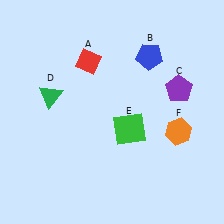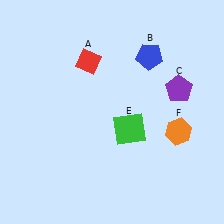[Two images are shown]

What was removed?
The green triangle (D) was removed in Image 2.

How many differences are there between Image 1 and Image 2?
There is 1 difference between the two images.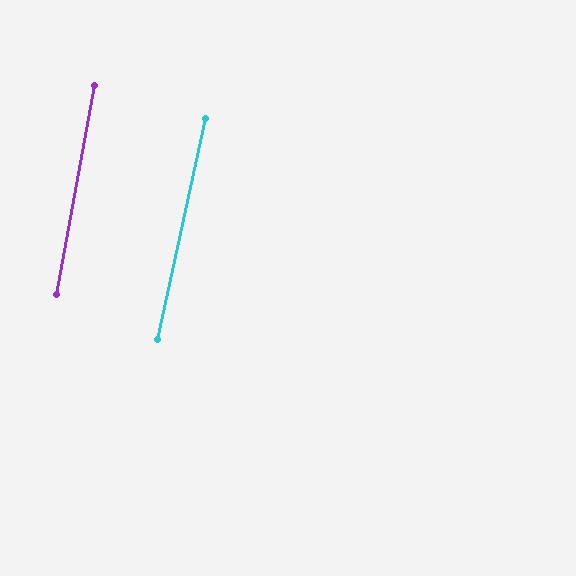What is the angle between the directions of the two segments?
Approximately 2 degrees.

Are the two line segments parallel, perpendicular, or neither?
Parallel — their directions differ by only 1.8°.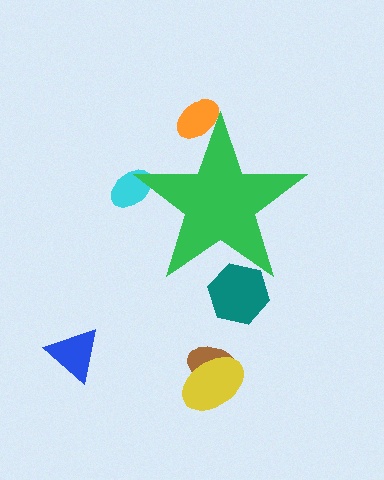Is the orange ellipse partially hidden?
Yes, the orange ellipse is partially hidden behind the green star.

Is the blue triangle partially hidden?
No, the blue triangle is fully visible.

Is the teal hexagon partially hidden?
Yes, the teal hexagon is partially hidden behind the green star.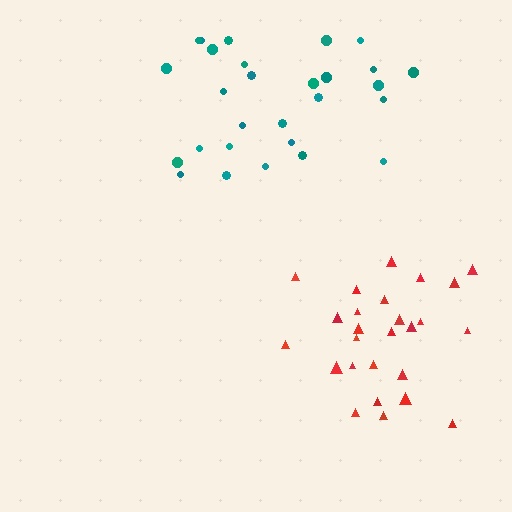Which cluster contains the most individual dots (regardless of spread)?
Teal (28).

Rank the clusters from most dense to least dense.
red, teal.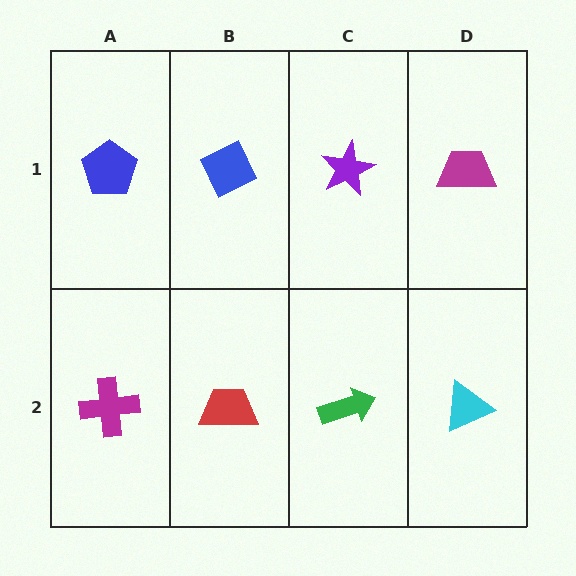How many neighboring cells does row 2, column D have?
2.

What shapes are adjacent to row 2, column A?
A blue pentagon (row 1, column A), a red trapezoid (row 2, column B).